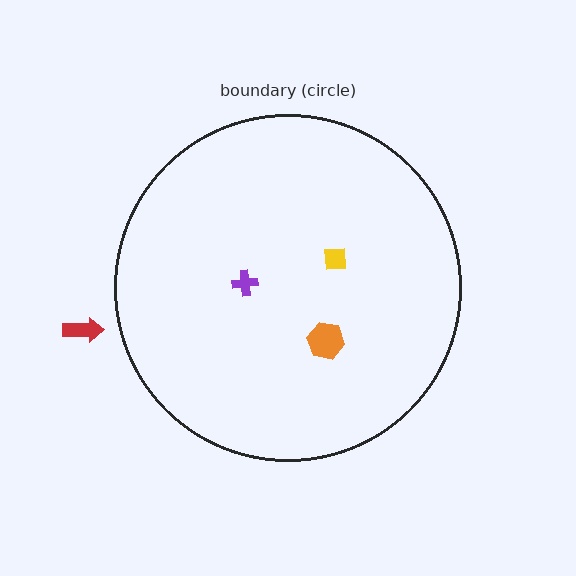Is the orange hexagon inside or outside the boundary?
Inside.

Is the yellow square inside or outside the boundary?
Inside.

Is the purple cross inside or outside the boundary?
Inside.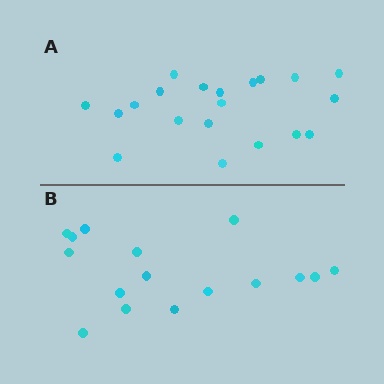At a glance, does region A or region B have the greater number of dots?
Region A (the top region) has more dots.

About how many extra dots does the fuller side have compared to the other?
Region A has about 4 more dots than region B.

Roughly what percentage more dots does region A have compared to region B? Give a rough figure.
About 25% more.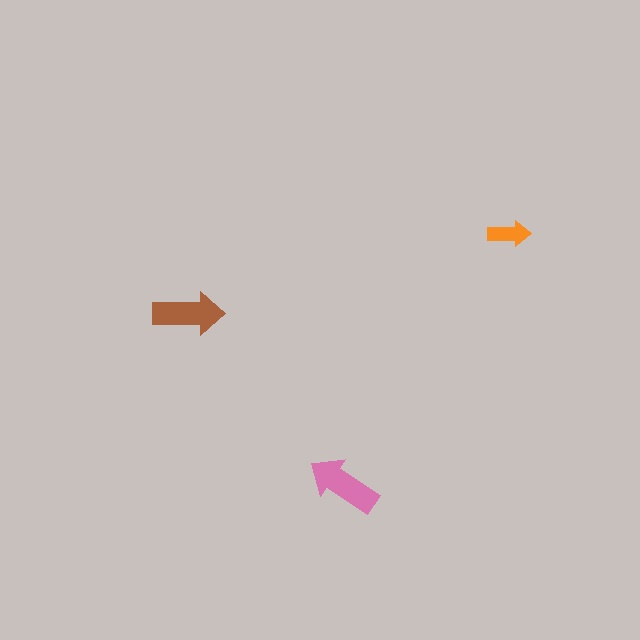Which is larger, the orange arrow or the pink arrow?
The pink one.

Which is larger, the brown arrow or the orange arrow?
The brown one.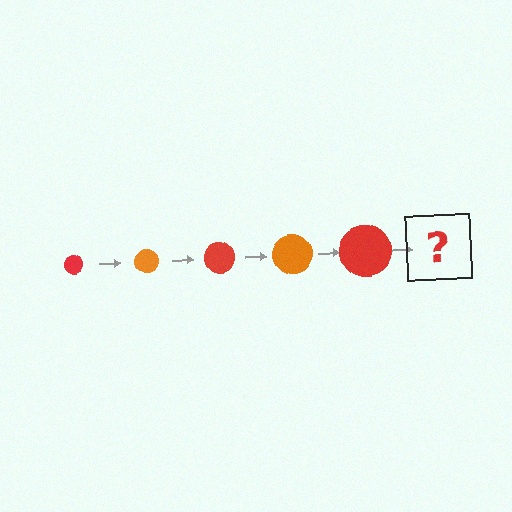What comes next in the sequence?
The next element should be an orange circle, larger than the previous one.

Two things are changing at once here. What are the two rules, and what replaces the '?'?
The two rules are that the circle grows larger each step and the color cycles through red and orange. The '?' should be an orange circle, larger than the previous one.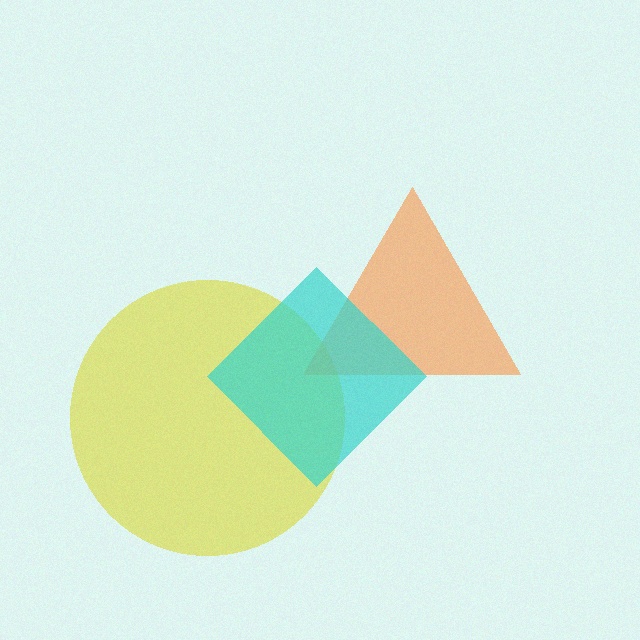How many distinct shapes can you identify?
There are 3 distinct shapes: a yellow circle, an orange triangle, a cyan diamond.